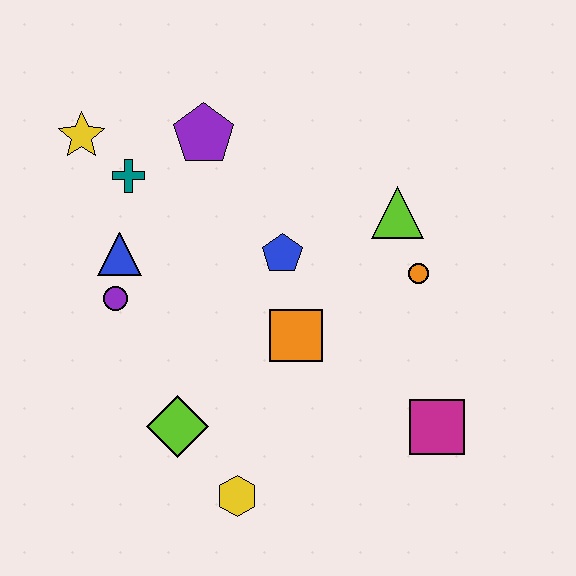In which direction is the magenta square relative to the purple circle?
The magenta square is to the right of the purple circle.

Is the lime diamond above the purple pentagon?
No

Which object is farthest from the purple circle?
The magenta square is farthest from the purple circle.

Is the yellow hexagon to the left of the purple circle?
No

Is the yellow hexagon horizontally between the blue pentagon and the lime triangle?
No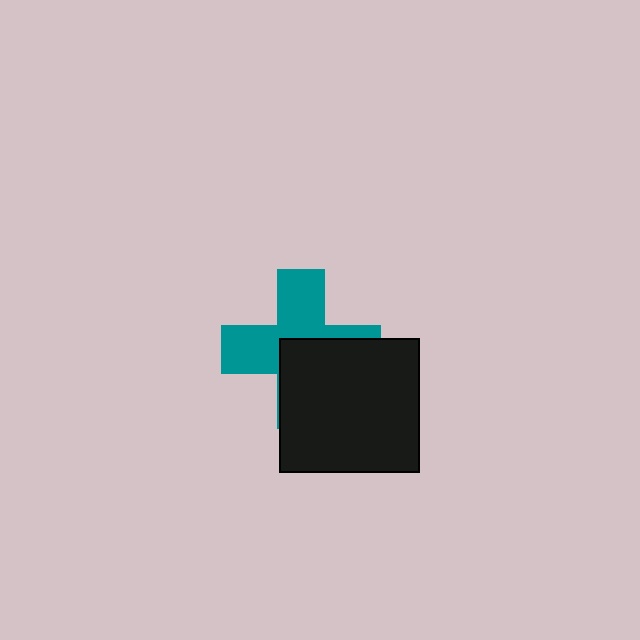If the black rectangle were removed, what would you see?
You would see the complete teal cross.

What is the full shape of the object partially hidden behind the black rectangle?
The partially hidden object is a teal cross.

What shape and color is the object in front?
The object in front is a black rectangle.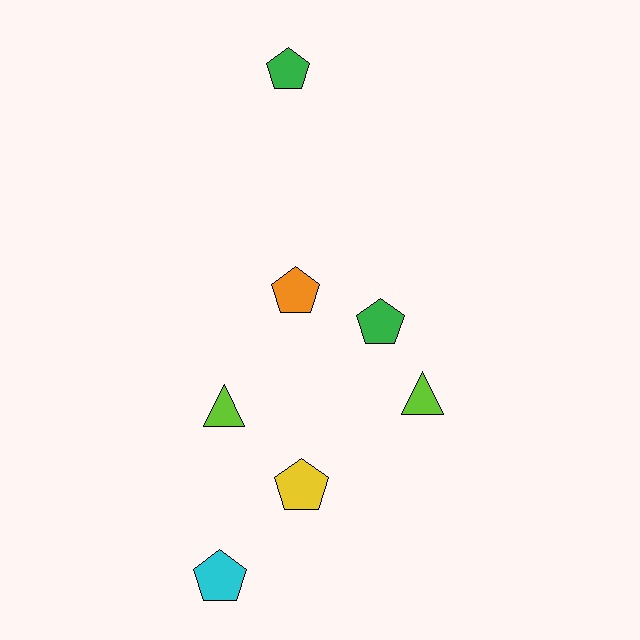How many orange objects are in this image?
There is 1 orange object.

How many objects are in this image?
There are 7 objects.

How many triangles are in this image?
There are 2 triangles.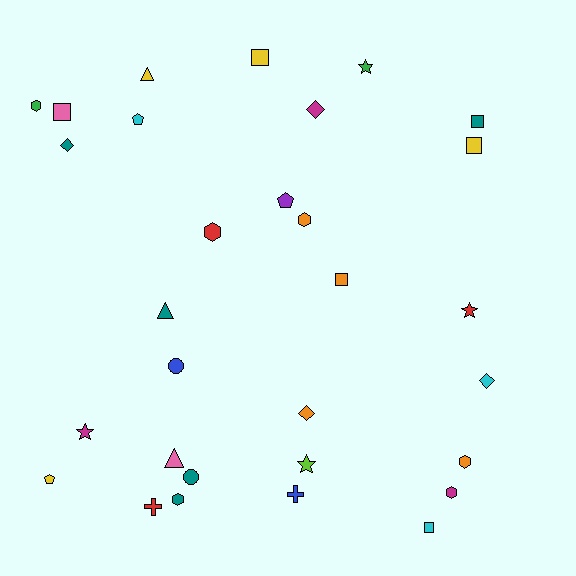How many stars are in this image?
There are 4 stars.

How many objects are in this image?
There are 30 objects.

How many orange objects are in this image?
There are 4 orange objects.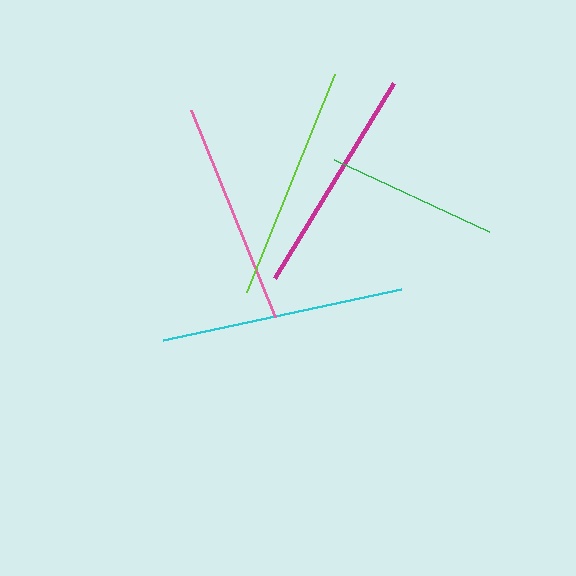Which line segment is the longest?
The cyan line is the longest at approximately 243 pixels.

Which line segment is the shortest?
The green line is the shortest at approximately 172 pixels.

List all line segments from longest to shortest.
From longest to shortest: cyan, lime, magenta, pink, green.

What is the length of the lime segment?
The lime segment is approximately 235 pixels long.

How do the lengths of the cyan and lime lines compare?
The cyan and lime lines are approximately the same length.